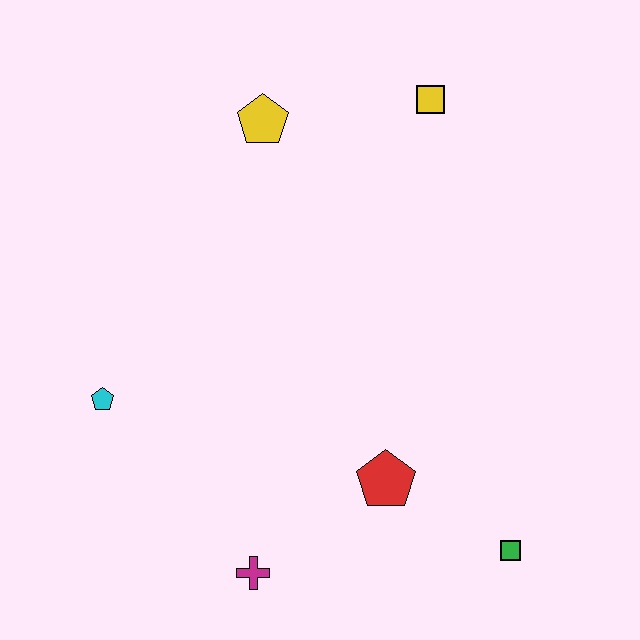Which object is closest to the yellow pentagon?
The yellow square is closest to the yellow pentagon.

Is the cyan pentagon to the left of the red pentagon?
Yes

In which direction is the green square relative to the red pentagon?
The green square is to the right of the red pentagon.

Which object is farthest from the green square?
The yellow pentagon is farthest from the green square.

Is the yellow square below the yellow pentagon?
No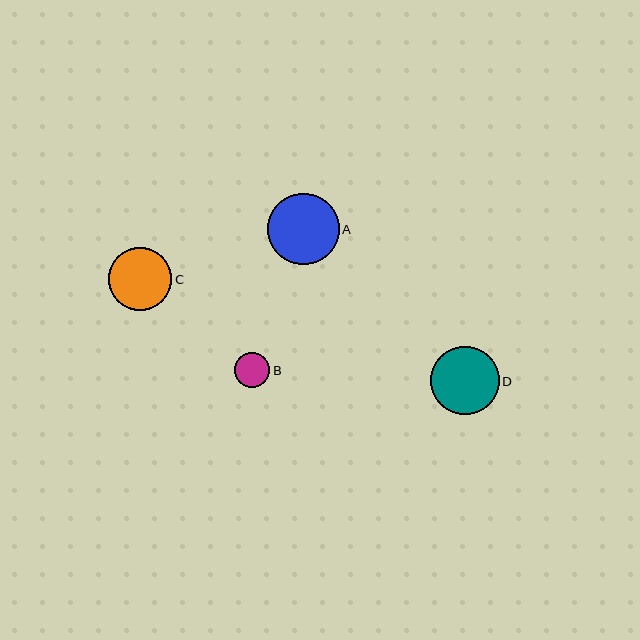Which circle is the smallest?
Circle B is the smallest with a size of approximately 35 pixels.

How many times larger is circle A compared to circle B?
Circle A is approximately 2.0 times the size of circle B.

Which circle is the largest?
Circle A is the largest with a size of approximately 72 pixels.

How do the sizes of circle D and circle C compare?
Circle D and circle C are approximately the same size.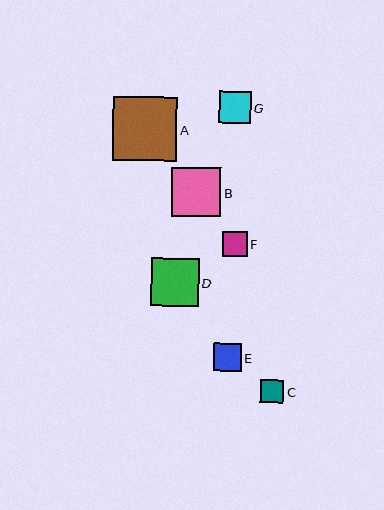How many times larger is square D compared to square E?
Square D is approximately 1.7 times the size of square E.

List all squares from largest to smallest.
From largest to smallest: A, B, D, G, E, F, C.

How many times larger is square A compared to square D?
Square A is approximately 1.3 times the size of square D.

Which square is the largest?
Square A is the largest with a size of approximately 64 pixels.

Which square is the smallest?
Square C is the smallest with a size of approximately 23 pixels.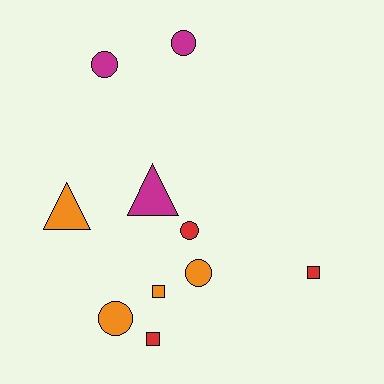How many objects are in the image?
There are 10 objects.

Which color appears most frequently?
Orange, with 4 objects.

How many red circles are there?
There is 1 red circle.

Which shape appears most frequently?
Circle, with 5 objects.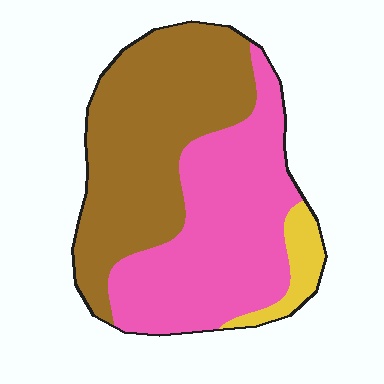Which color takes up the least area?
Yellow, at roughly 5%.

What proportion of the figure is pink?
Pink covers 46% of the figure.